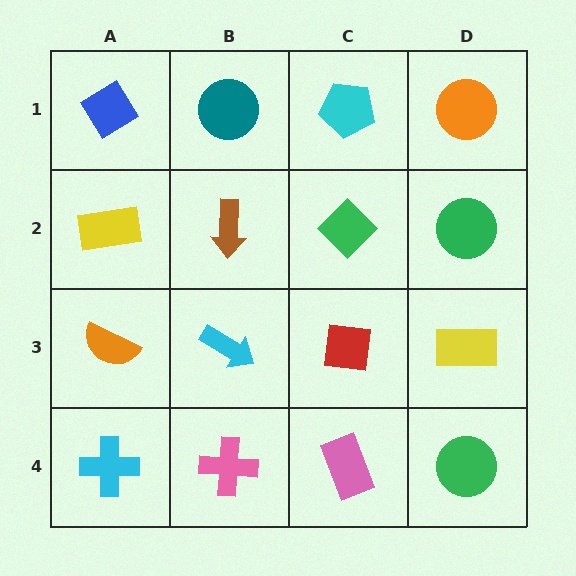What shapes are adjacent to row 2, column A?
A blue diamond (row 1, column A), an orange semicircle (row 3, column A), a brown arrow (row 2, column B).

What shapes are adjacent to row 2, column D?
An orange circle (row 1, column D), a yellow rectangle (row 3, column D), a green diamond (row 2, column C).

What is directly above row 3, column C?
A green diamond.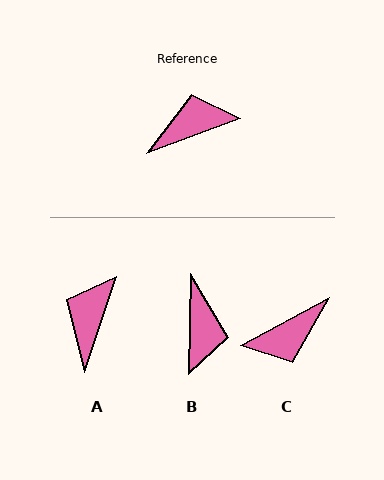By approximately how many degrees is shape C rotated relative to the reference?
Approximately 172 degrees clockwise.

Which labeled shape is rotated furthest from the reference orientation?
C, about 172 degrees away.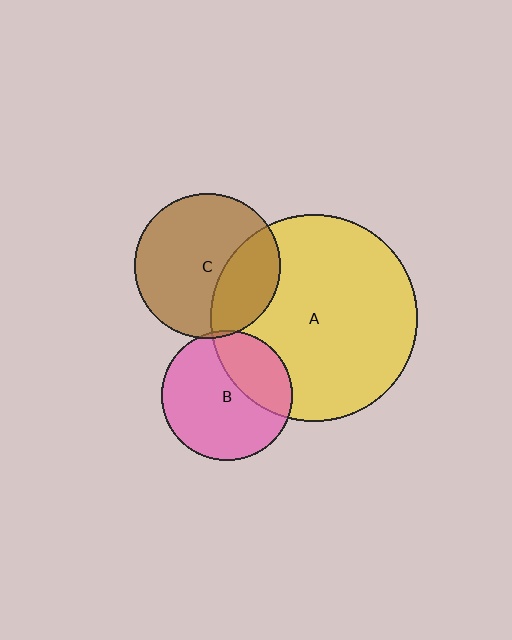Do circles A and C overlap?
Yes.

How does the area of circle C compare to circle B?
Approximately 1.2 times.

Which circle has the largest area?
Circle A (yellow).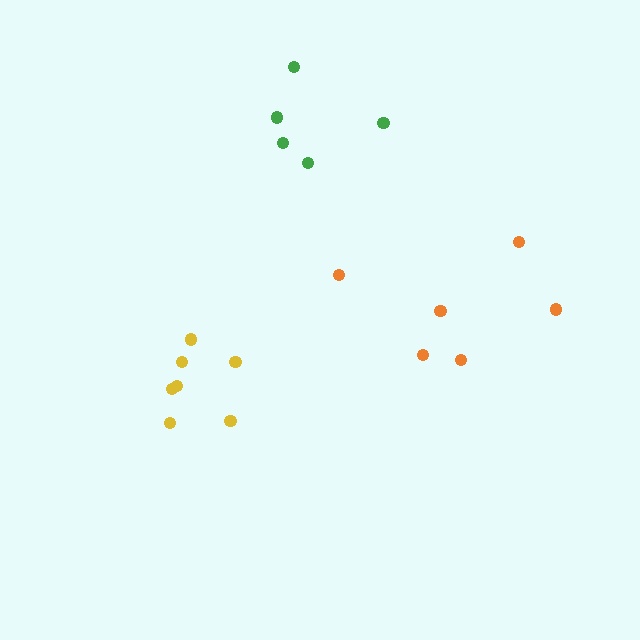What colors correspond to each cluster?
The clusters are colored: yellow, green, orange.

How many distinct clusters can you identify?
There are 3 distinct clusters.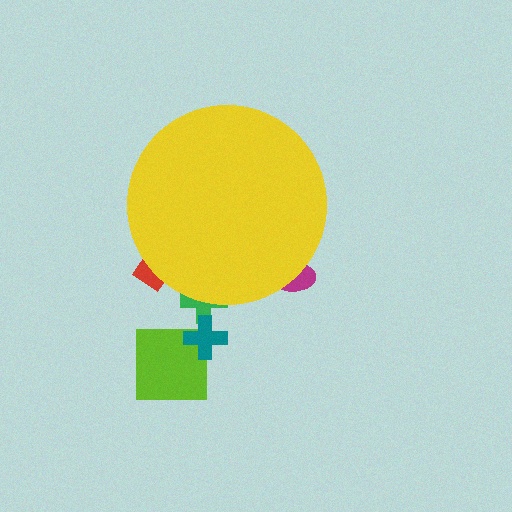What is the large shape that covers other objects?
A yellow circle.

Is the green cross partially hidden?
Yes, the green cross is partially hidden behind the yellow circle.